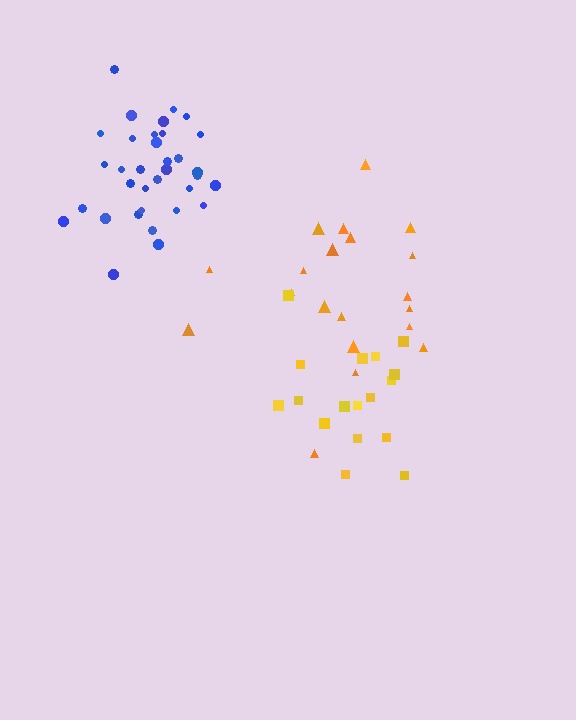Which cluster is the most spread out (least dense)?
Orange.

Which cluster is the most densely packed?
Blue.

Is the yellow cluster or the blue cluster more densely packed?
Blue.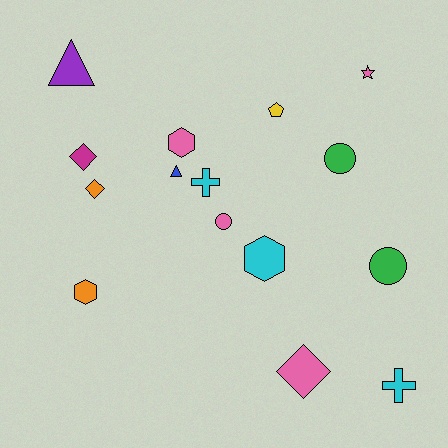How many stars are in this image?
There is 1 star.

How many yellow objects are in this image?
There is 1 yellow object.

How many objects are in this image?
There are 15 objects.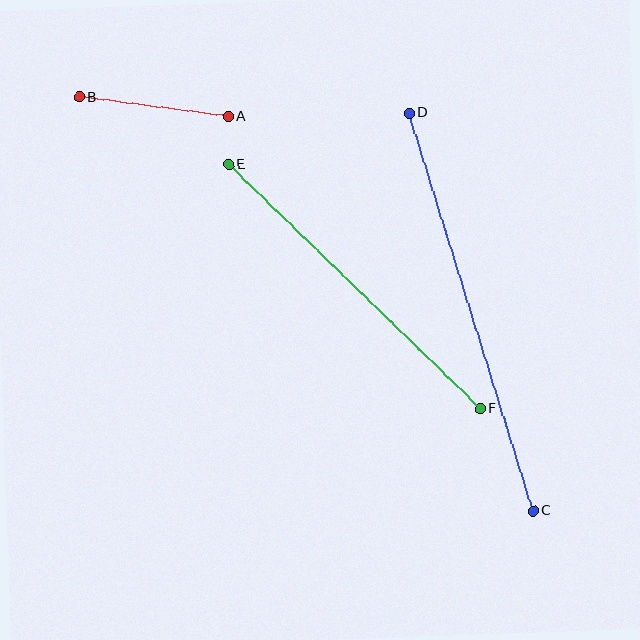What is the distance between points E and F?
The distance is approximately 351 pixels.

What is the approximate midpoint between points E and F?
The midpoint is at approximately (354, 286) pixels.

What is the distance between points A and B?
The distance is approximately 150 pixels.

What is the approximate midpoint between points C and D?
The midpoint is at approximately (471, 312) pixels.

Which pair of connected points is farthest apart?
Points C and D are farthest apart.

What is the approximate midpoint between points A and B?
The midpoint is at approximately (153, 107) pixels.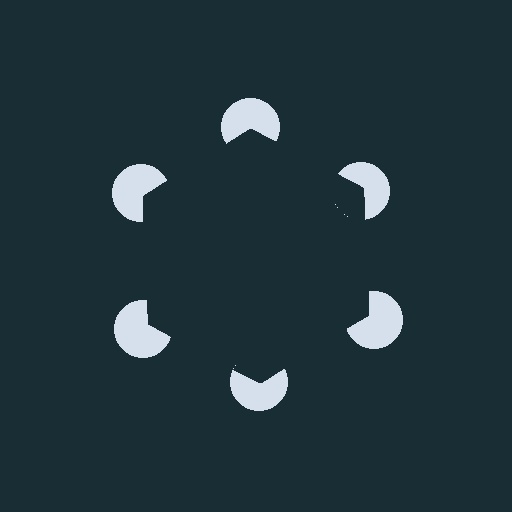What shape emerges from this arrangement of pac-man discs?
An illusory hexagon — its edges are inferred from the aligned wedge cuts in the pac-man discs, not physically drawn.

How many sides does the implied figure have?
6 sides.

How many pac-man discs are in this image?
There are 6 — one at each vertex of the illusory hexagon.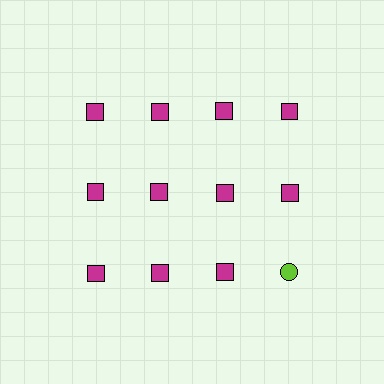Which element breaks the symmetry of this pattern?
The lime circle in the third row, second from right column breaks the symmetry. All other shapes are magenta squares.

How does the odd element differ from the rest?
It differs in both color (lime instead of magenta) and shape (circle instead of square).